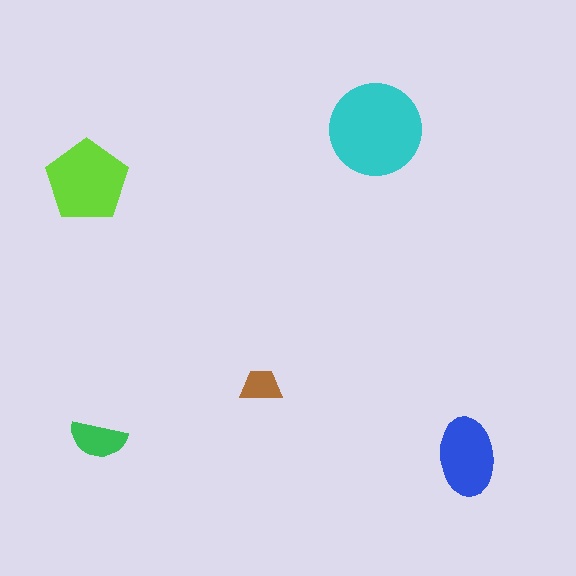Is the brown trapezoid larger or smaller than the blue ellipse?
Smaller.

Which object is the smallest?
The brown trapezoid.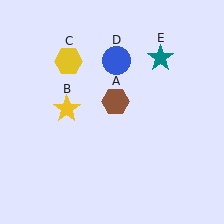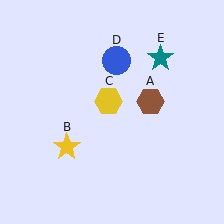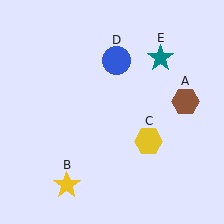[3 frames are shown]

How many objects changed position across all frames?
3 objects changed position: brown hexagon (object A), yellow star (object B), yellow hexagon (object C).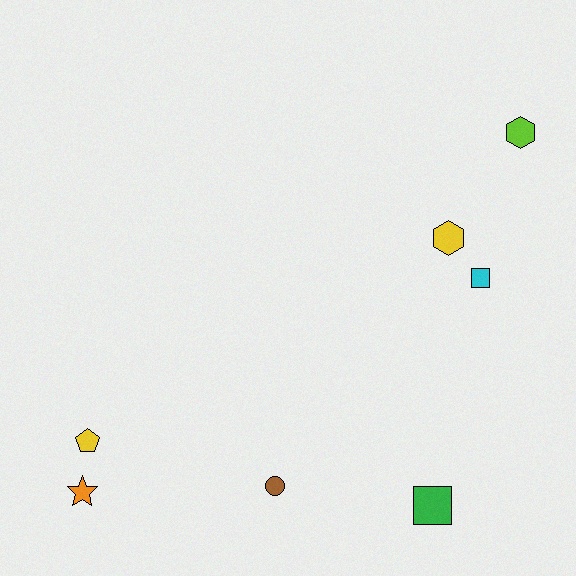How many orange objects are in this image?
There is 1 orange object.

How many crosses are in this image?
There are no crosses.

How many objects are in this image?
There are 7 objects.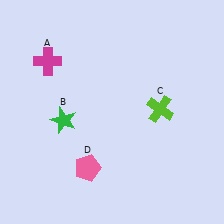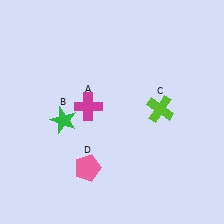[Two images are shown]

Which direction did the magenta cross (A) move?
The magenta cross (A) moved down.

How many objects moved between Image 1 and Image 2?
1 object moved between the two images.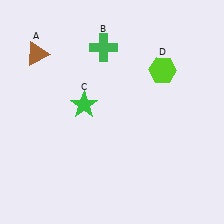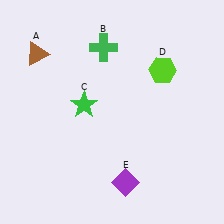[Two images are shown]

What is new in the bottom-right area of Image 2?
A purple diamond (E) was added in the bottom-right area of Image 2.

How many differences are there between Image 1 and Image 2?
There is 1 difference between the two images.